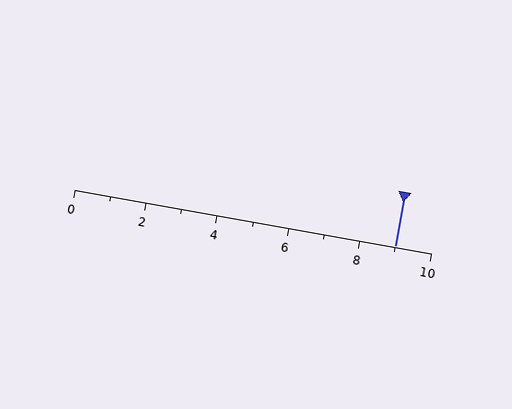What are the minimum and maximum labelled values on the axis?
The axis runs from 0 to 10.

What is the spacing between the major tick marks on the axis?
The major ticks are spaced 2 apart.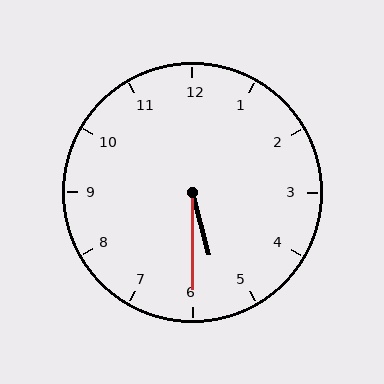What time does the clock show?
5:30.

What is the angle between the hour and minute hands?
Approximately 15 degrees.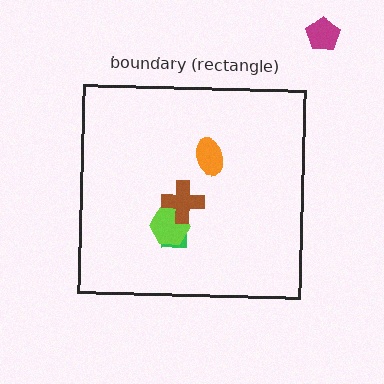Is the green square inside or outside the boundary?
Inside.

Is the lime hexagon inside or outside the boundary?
Inside.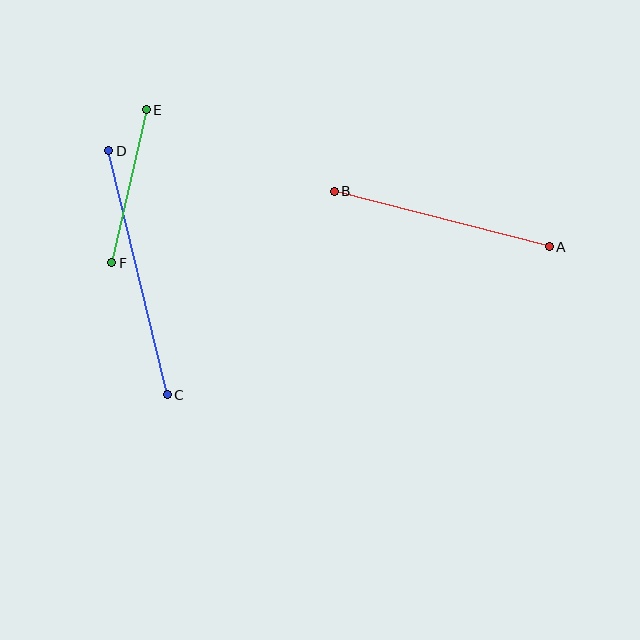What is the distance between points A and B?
The distance is approximately 222 pixels.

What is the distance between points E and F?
The distance is approximately 157 pixels.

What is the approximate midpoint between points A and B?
The midpoint is at approximately (442, 219) pixels.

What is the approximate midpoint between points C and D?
The midpoint is at approximately (138, 273) pixels.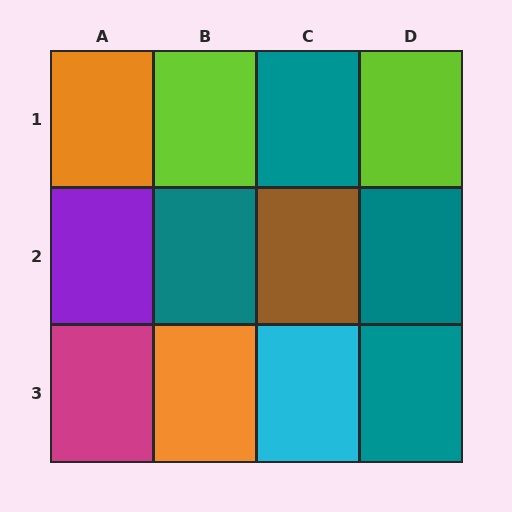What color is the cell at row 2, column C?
Brown.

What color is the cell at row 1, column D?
Lime.